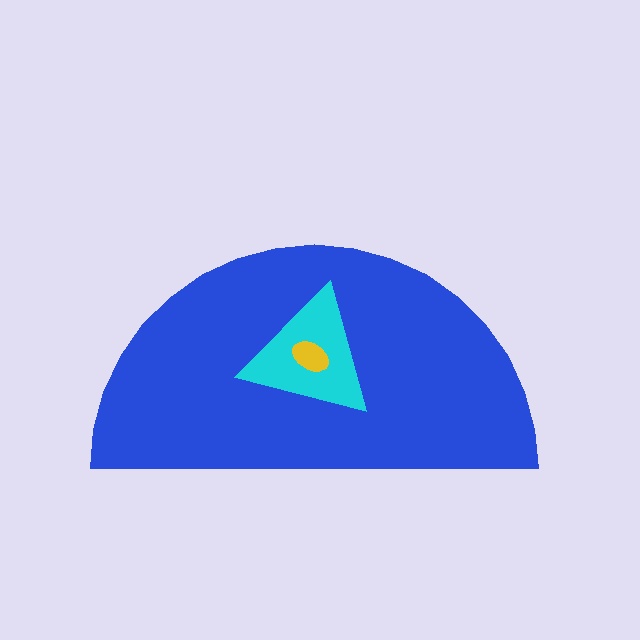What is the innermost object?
The yellow ellipse.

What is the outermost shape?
The blue semicircle.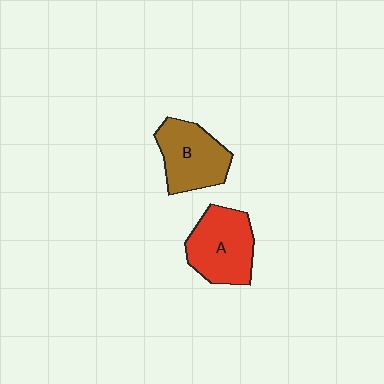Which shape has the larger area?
Shape A (red).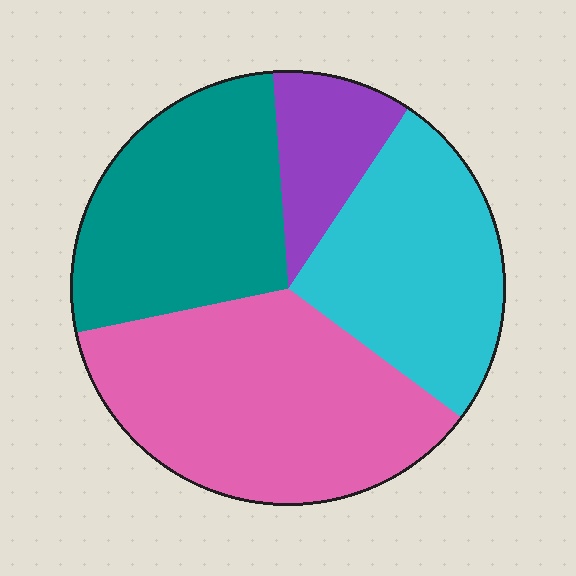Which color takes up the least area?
Purple, at roughly 10%.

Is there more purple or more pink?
Pink.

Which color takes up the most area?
Pink, at roughly 35%.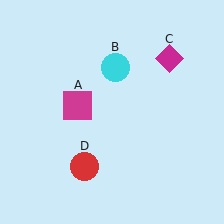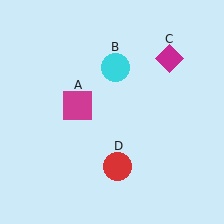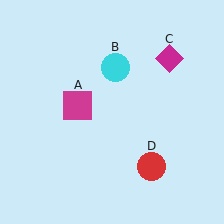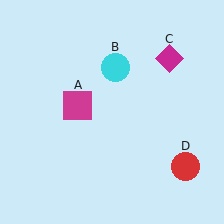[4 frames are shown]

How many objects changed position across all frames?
1 object changed position: red circle (object D).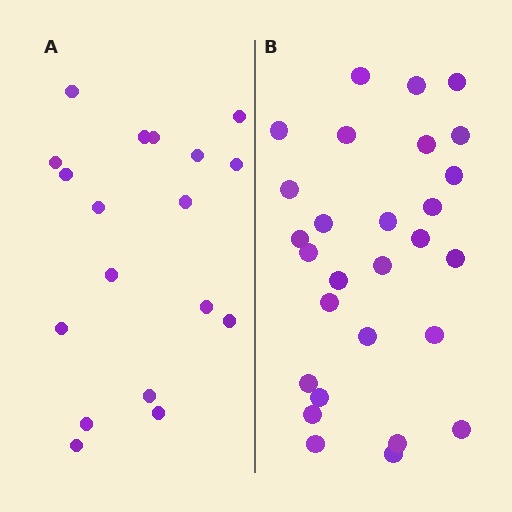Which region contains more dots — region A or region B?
Region B (the right region) has more dots.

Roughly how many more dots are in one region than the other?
Region B has roughly 10 or so more dots than region A.